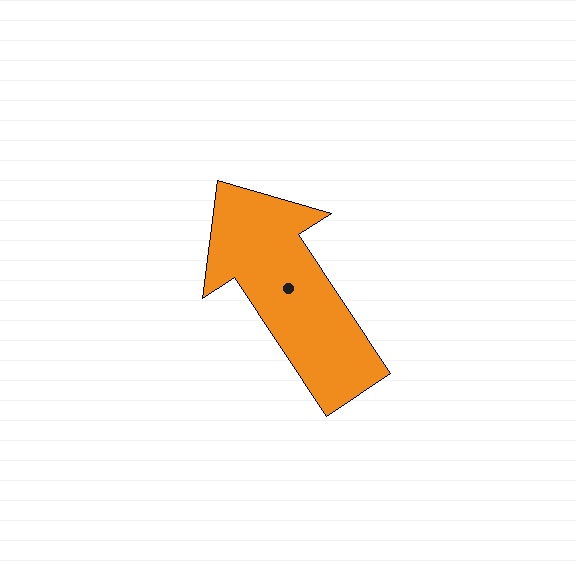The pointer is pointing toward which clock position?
Roughly 11 o'clock.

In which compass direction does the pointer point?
Northwest.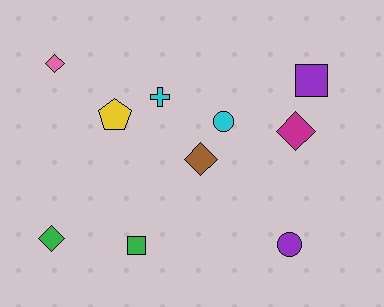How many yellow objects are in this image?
There is 1 yellow object.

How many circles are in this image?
There are 2 circles.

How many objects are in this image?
There are 10 objects.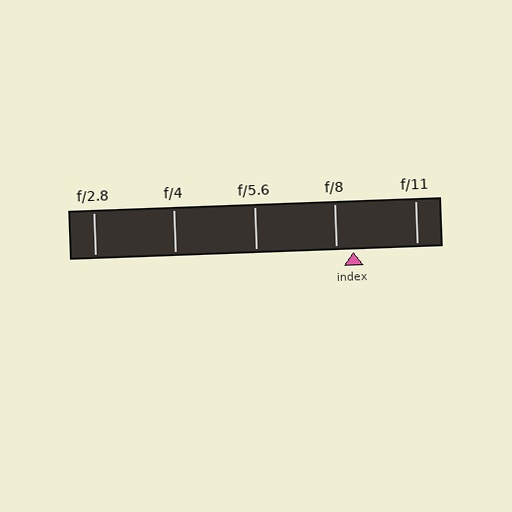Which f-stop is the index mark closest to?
The index mark is closest to f/8.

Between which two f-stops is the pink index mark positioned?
The index mark is between f/8 and f/11.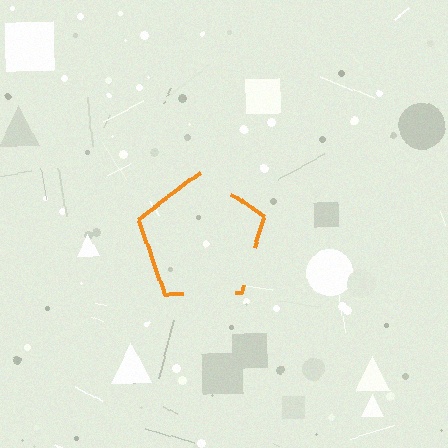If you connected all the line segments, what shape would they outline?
They would outline a pentagon.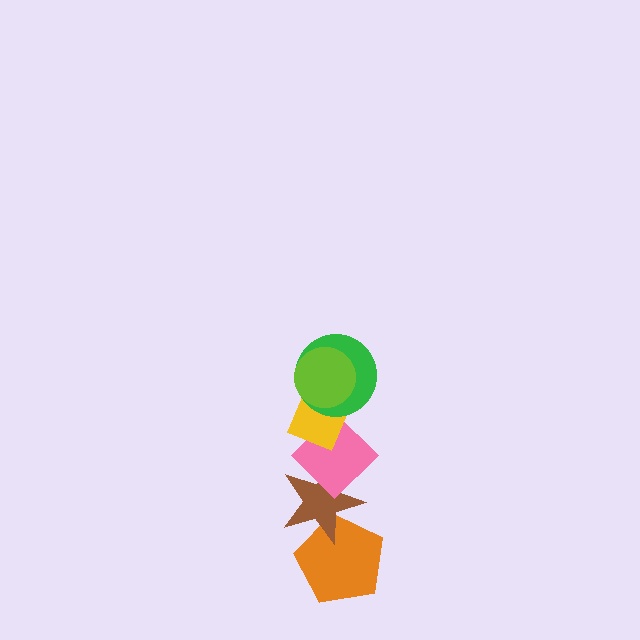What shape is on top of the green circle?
The lime circle is on top of the green circle.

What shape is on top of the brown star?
The pink diamond is on top of the brown star.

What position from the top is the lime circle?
The lime circle is 1st from the top.